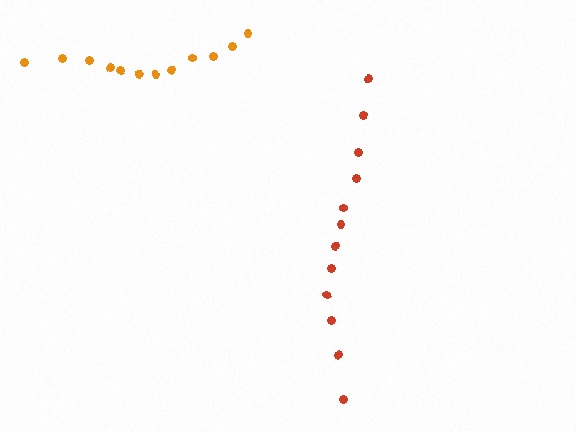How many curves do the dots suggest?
There are 2 distinct paths.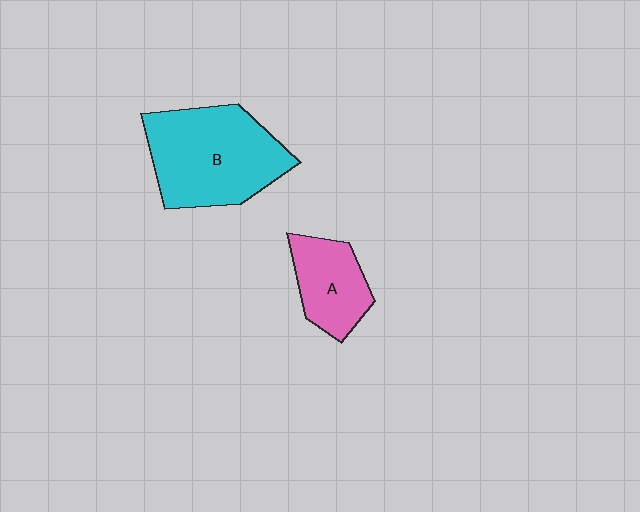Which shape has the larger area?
Shape B (cyan).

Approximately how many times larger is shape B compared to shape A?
Approximately 2.0 times.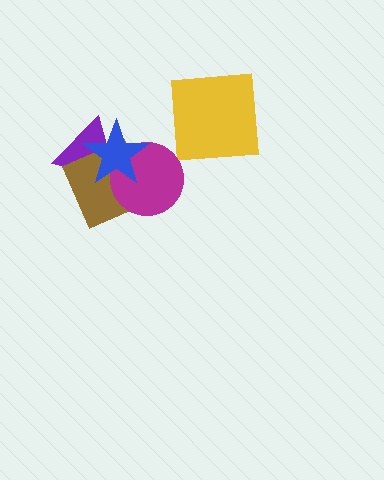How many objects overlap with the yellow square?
0 objects overlap with the yellow square.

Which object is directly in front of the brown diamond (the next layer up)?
The magenta circle is directly in front of the brown diamond.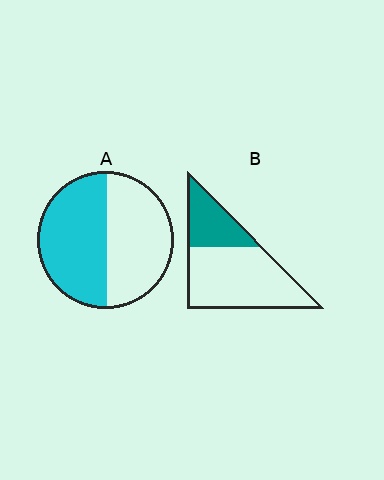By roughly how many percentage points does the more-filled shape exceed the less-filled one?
By roughly 20 percentage points (A over B).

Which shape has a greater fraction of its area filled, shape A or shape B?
Shape A.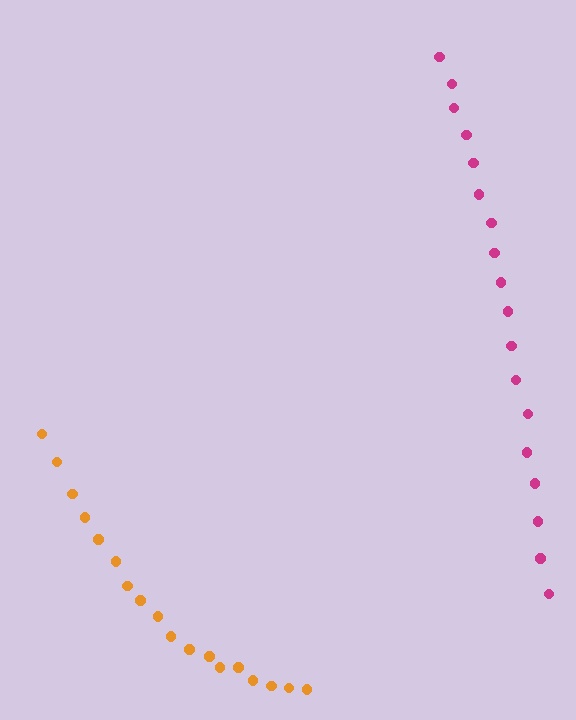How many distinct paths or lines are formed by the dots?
There are 2 distinct paths.